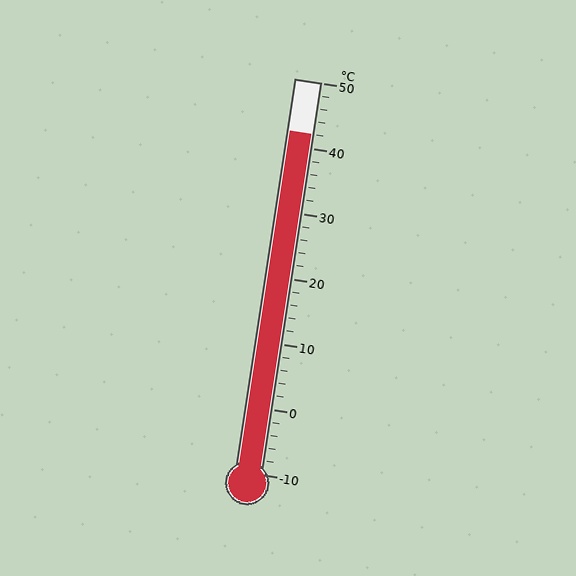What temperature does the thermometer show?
The thermometer shows approximately 42°C.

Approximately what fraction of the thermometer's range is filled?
The thermometer is filled to approximately 85% of its range.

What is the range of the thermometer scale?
The thermometer scale ranges from -10°C to 50°C.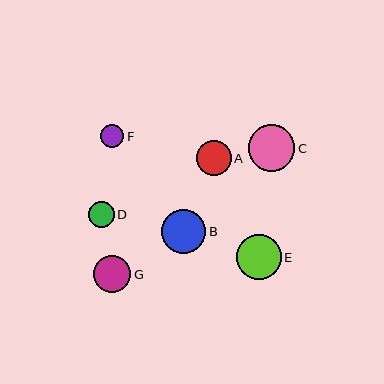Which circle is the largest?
Circle C is the largest with a size of approximately 47 pixels.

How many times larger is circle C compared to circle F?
Circle C is approximately 2.0 times the size of circle F.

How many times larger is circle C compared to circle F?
Circle C is approximately 2.0 times the size of circle F.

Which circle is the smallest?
Circle F is the smallest with a size of approximately 23 pixels.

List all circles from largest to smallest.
From largest to smallest: C, E, B, G, A, D, F.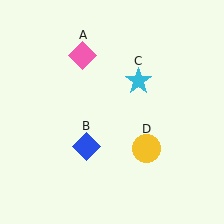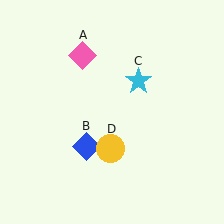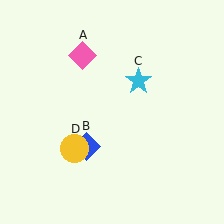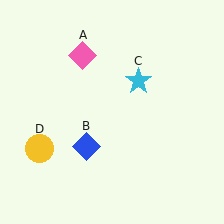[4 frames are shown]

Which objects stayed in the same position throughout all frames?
Pink diamond (object A) and blue diamond (object B) and cyan star (object C) remained stationary.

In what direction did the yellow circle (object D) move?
The yellow circle (object D) moved left.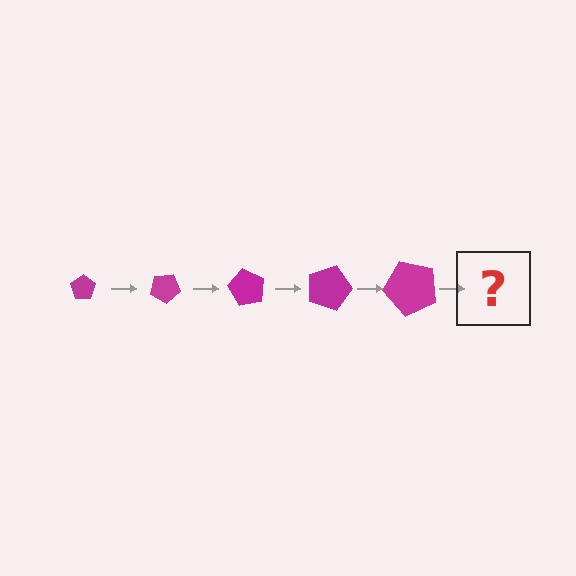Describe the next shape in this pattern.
It should be a pentagon, larger than the previous one and rotated 150 degrees from the start.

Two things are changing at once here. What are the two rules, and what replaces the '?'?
The two rules are that the pentagon grows larger each step and it rotates 30 degrees each step. The '?' should be a pentagon, larger than the previous one and rotated 150 degrees from the start.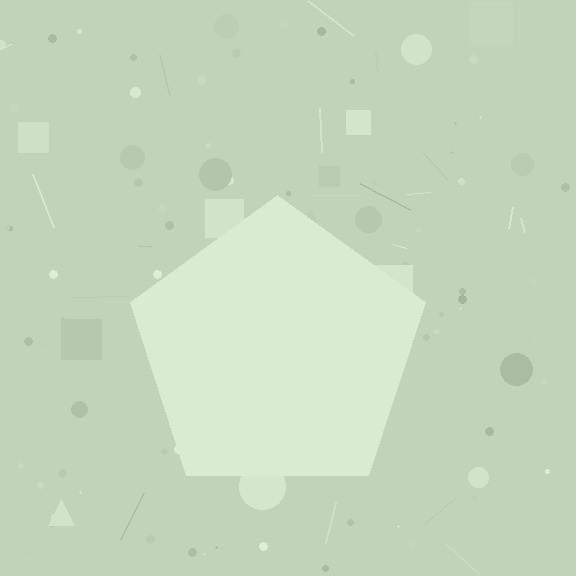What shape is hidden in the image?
A pentagon is hidden in the image.